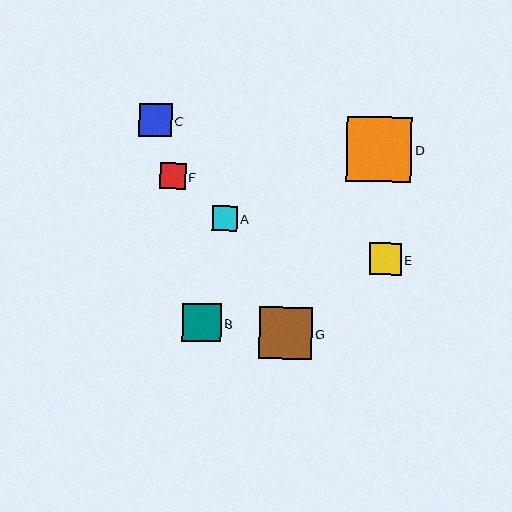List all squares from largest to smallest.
From largest to smallest: D, G, B, C, E, F, A.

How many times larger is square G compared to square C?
Square G is approximately 1.6 times the size of square C.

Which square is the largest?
Square D is the largest with a size of approximately 65 pixels.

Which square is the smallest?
Square A is the smallest with a size of approximately 25 pixels.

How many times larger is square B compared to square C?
Square B is approximately 1.2 times the size of square C.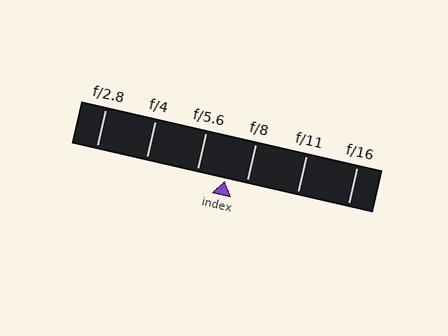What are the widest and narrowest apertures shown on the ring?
The widest aperture shown is f/2.8 and the narrowest is f/16.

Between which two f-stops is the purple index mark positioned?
The index mark is between f/5.6 and f/8.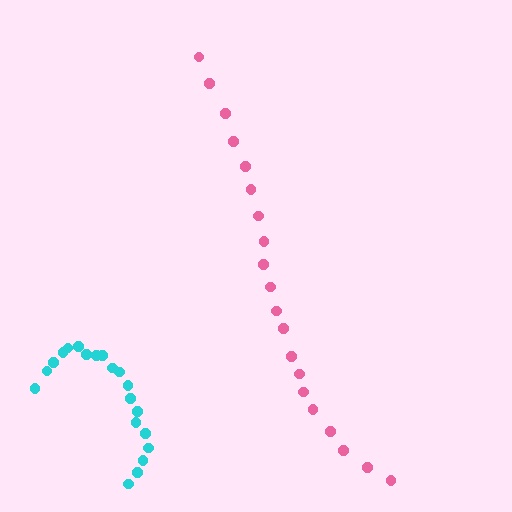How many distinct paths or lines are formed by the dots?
There are 2 distinct paths.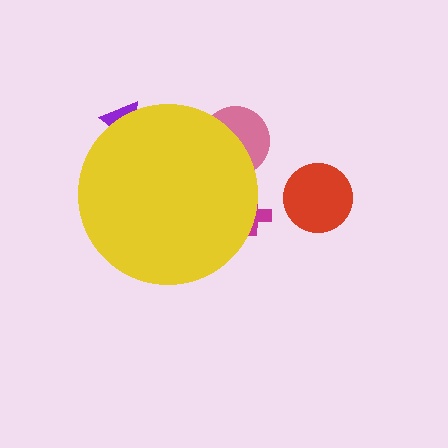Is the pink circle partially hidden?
Yes, the pink circle is partially hidden behind the yellow circle.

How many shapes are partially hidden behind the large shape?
3 shapes are partially hidden.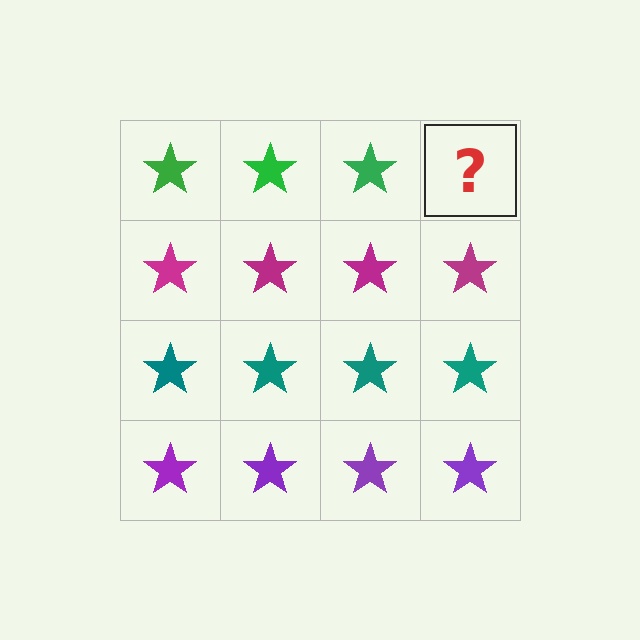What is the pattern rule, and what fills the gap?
The rule is that each row has a consistent color. The gap should be filled with a green star.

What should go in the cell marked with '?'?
The missing cell should contain a green star.